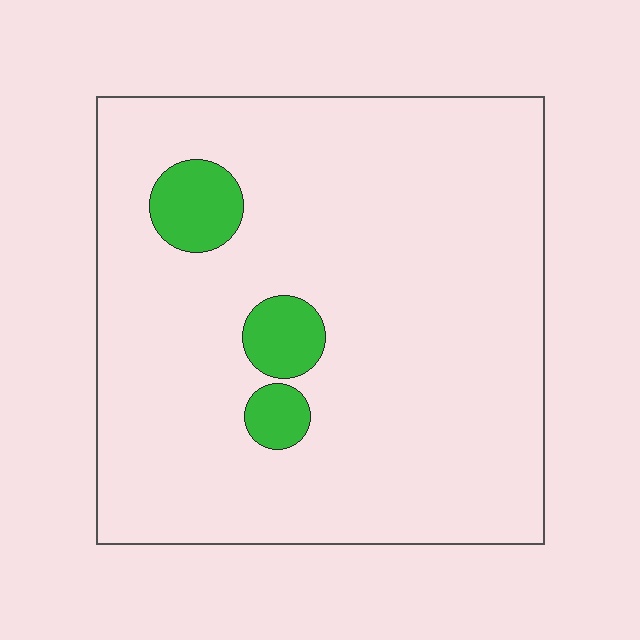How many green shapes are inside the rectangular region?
3.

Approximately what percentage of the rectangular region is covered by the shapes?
Approximately 10%.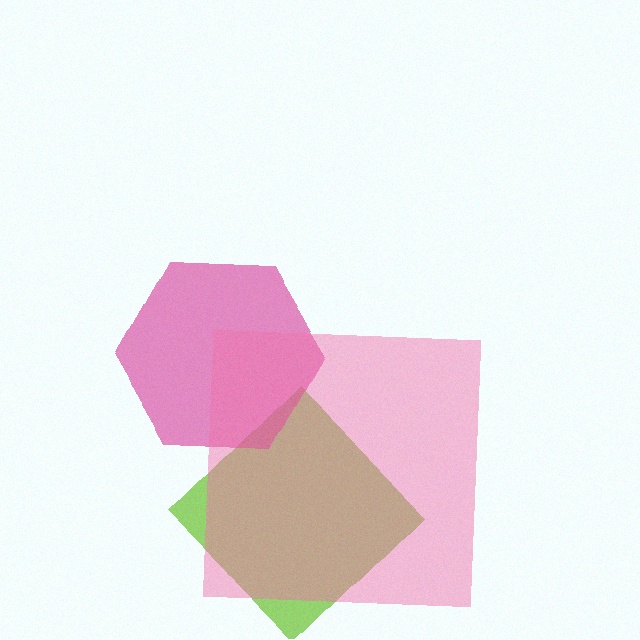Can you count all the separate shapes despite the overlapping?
Yes, there are 3 separate shapes.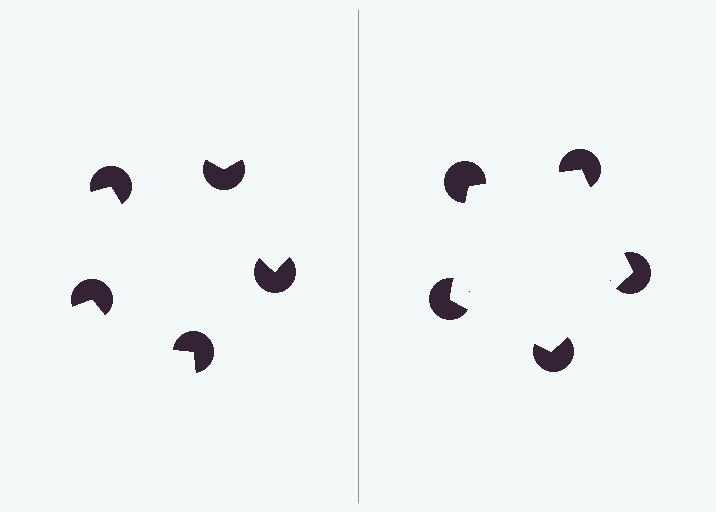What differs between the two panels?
The pac-man discs are positioned identically on both sides; only the wedge orientations differ. On the right they align to a pentagon; on the left they are misaligned.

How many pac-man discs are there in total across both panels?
10 — 5 on each side.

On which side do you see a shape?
An illusory pentagon appears on the right side. On the left side the wedge cuts are rotated, so no coherent shape forms.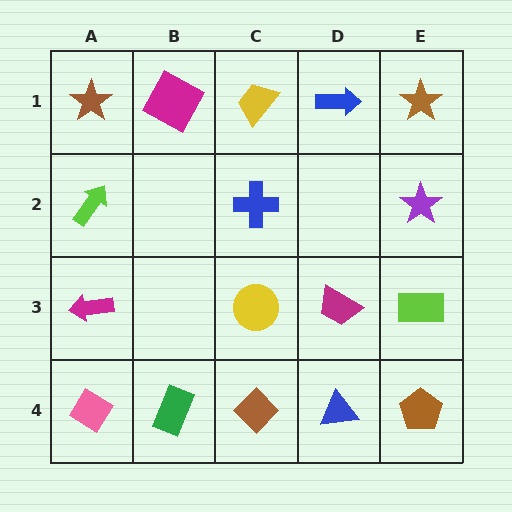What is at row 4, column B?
A green rectangle.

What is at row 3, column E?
A lime rectangle.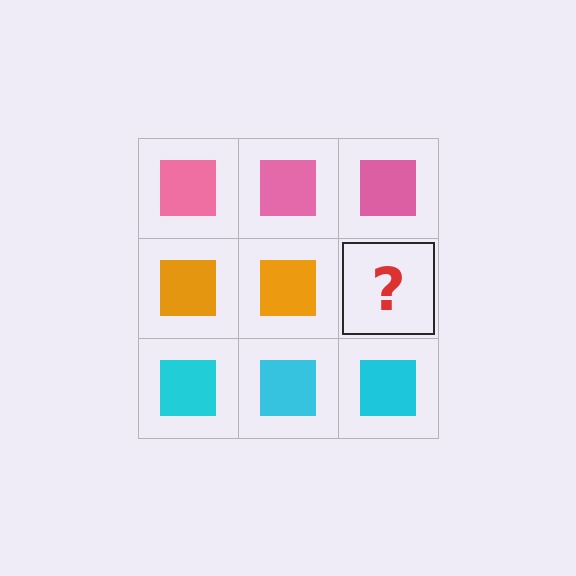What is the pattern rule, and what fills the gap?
The rule is that each row has a consistent color. The gap should be filled with an orange square.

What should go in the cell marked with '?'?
The missing cell should contain an orange square.